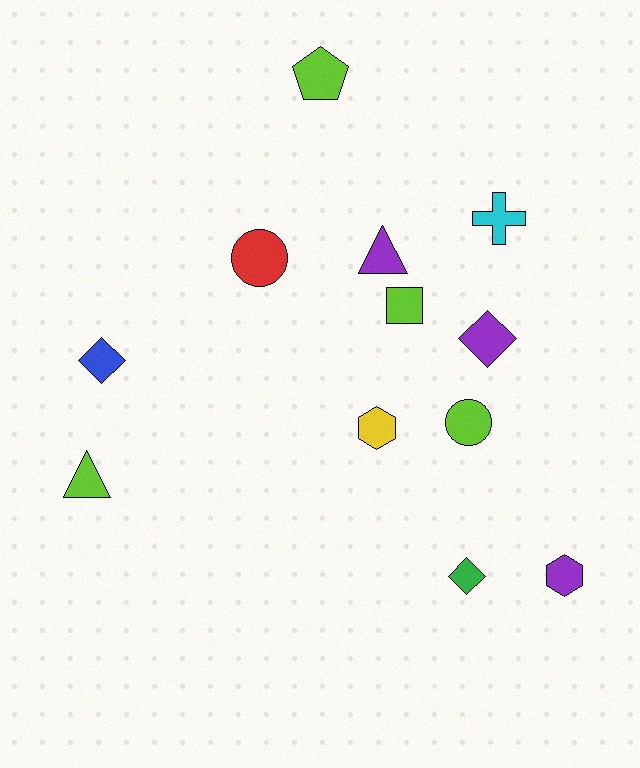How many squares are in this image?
There is 1 square.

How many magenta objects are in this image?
There are no magenta objects.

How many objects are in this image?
There are 12 objects.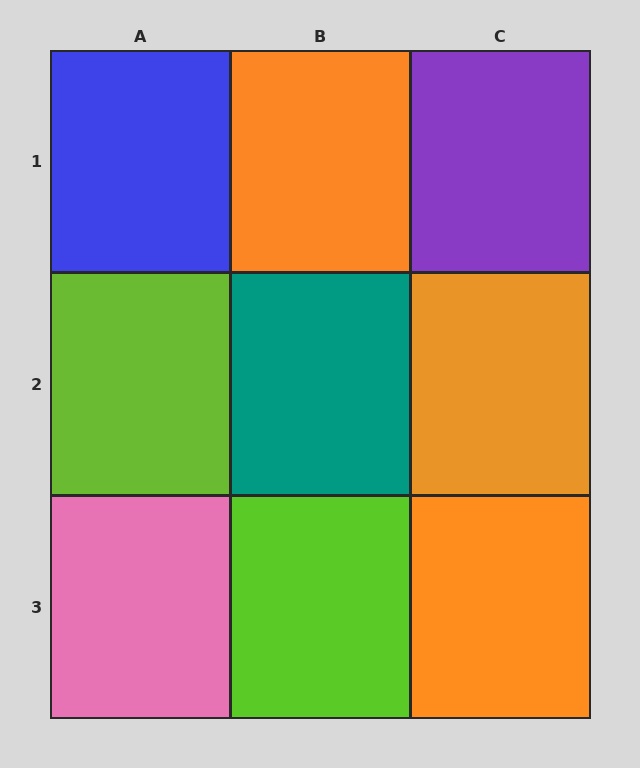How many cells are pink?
1 cell is pink.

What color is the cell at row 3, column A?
Pink.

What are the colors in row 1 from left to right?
Blue, orange, purple.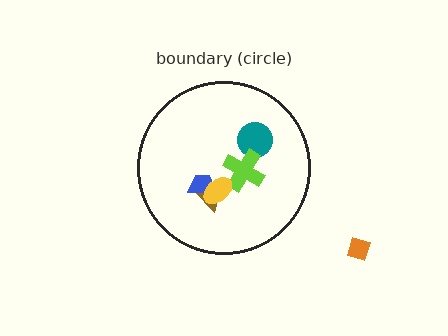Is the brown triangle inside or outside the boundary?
Inside.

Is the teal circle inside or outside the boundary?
Inside.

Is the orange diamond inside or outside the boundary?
Outside.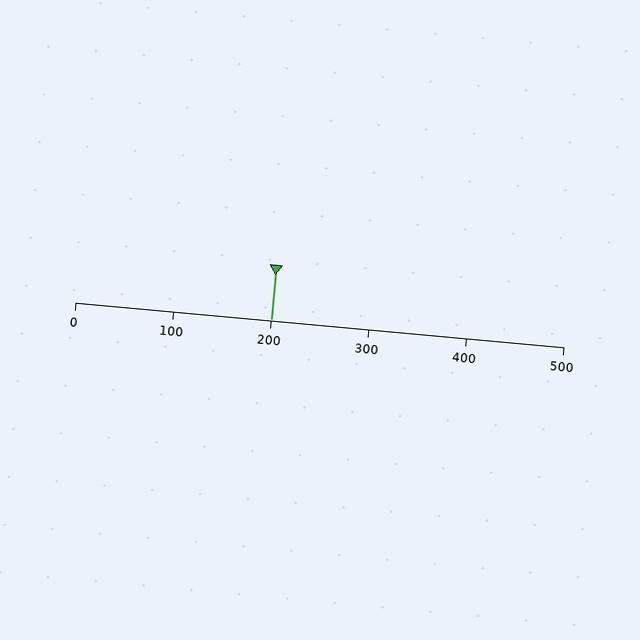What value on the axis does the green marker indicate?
The marker indicates approximately 200.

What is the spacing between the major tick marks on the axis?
The major ticks are spaced 100 apart.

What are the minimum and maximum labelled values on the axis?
The axis runs from 0 to 500.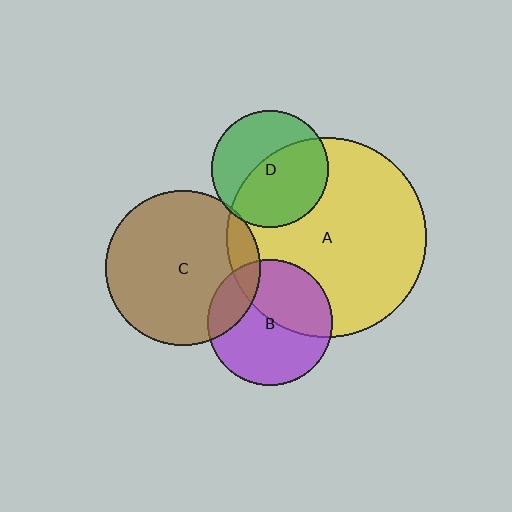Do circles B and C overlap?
Yes.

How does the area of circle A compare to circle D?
Approximately 2.9 times.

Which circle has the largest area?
Circle A (yellow).